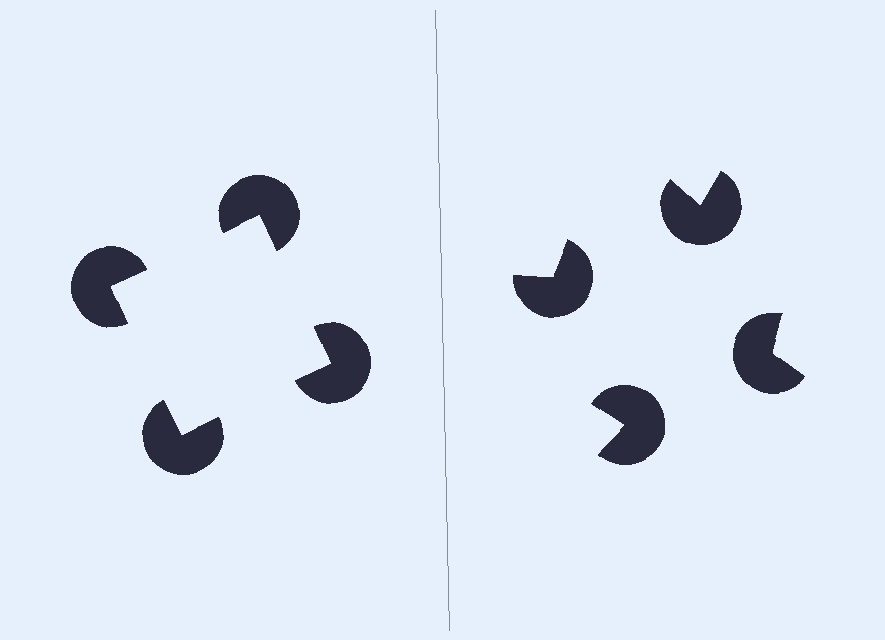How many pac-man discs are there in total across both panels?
8 — 4 on each side.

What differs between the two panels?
The pac-man discs are positioned identically on both sides; only the wedge orientations differ. On the left they align to a square; on the right they are misaligned.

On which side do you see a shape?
An illusory square appears on the left side. On the right side the wedge cuts are rotated, so no coherent shape forms.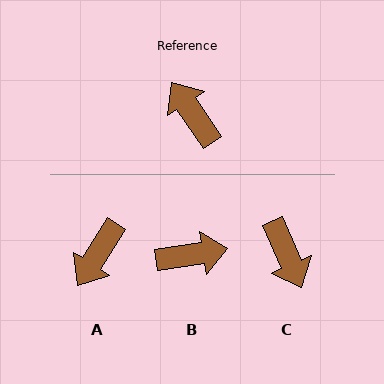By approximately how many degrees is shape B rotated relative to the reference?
Approximately 115 degrees clockwise.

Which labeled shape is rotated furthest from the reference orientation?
C, about 170 degrees away.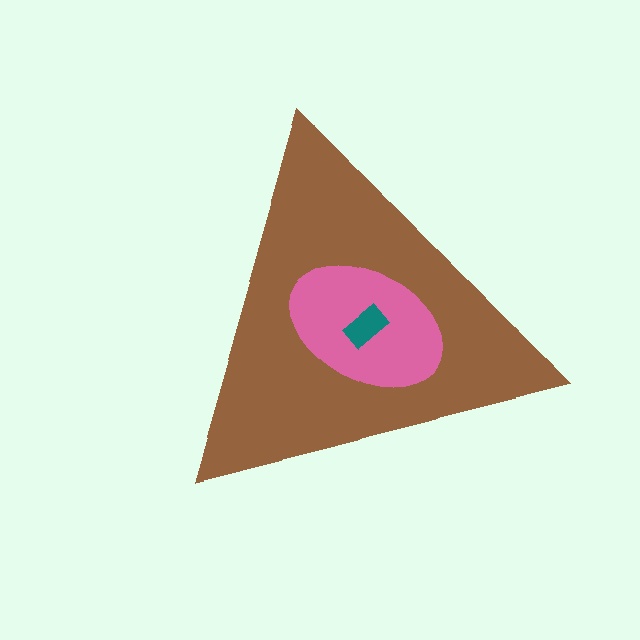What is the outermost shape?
The brown triangle.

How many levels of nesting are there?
3.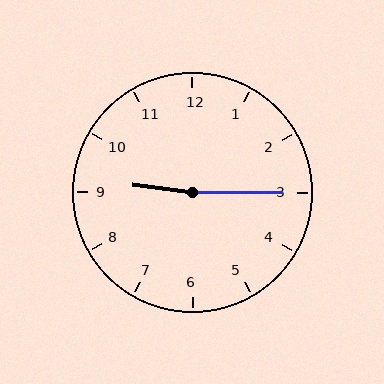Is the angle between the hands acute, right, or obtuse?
It is obtuse.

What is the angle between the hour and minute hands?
Approximately 172 degrees.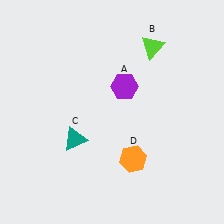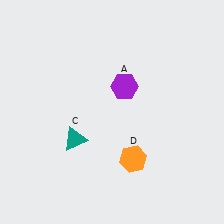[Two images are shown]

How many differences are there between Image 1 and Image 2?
There is 1 difference between the two images.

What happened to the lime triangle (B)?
The lime triangle (B) was removed in Image 2. It was in the top-right area of Image 1.